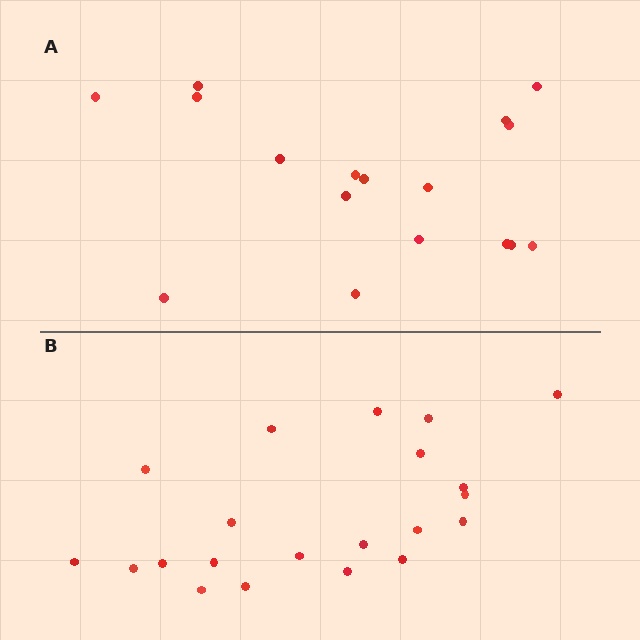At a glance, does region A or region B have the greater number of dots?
Region B (the bottom region) has more dots.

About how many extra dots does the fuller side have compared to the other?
Region B has about 4 more dots than region A.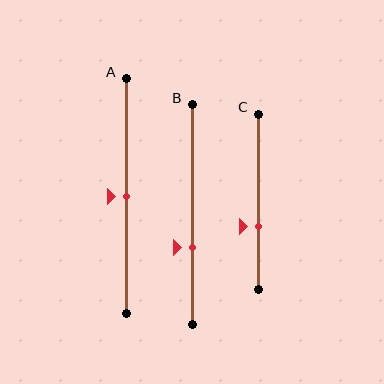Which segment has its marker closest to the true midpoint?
Segment A has its marker closest to the true midpoint.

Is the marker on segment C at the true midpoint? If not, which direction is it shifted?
No, the marker on segment C is shifted downward by about 14% of the segment length.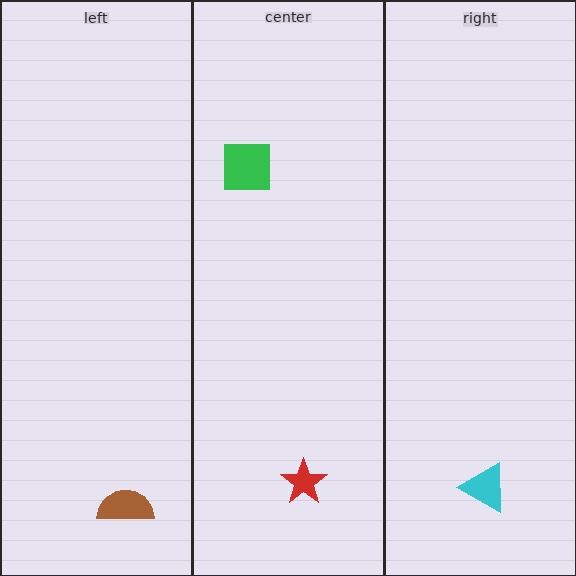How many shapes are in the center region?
2.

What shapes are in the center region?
The green square, the red star.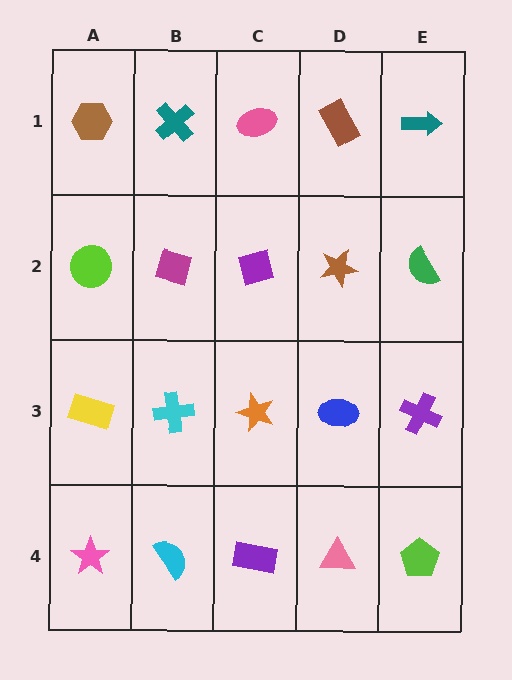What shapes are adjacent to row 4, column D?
A blue ellipse (row 3, column D), a purple rectangle (row 4, column C), a lime pentagon (row 4, column E).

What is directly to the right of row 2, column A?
A magenta square.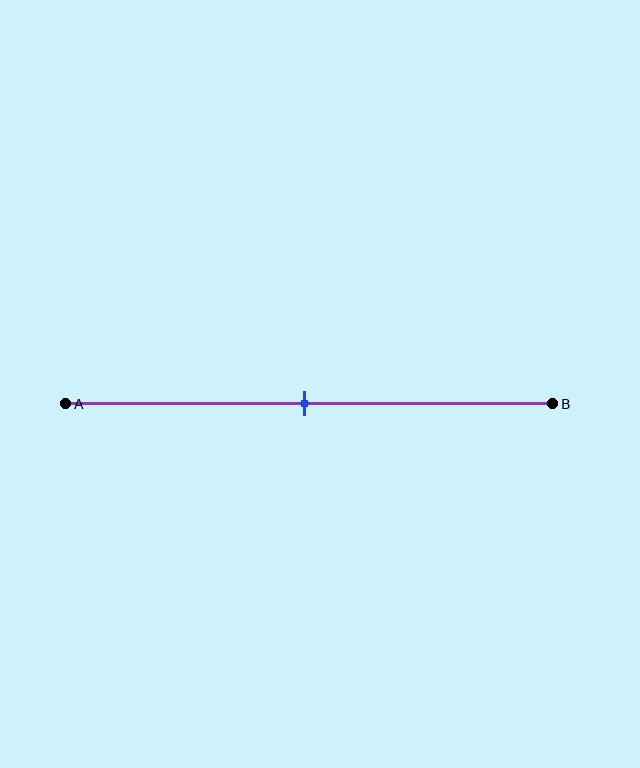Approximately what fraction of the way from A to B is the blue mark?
The blue mark is approximately 50% of the way from A to B.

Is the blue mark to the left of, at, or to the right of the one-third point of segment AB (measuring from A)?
The blue mark is to the right of the one-third point of segment AB.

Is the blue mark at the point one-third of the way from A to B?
No, the mark is at about 50% from A, not at the 33% one-third point.